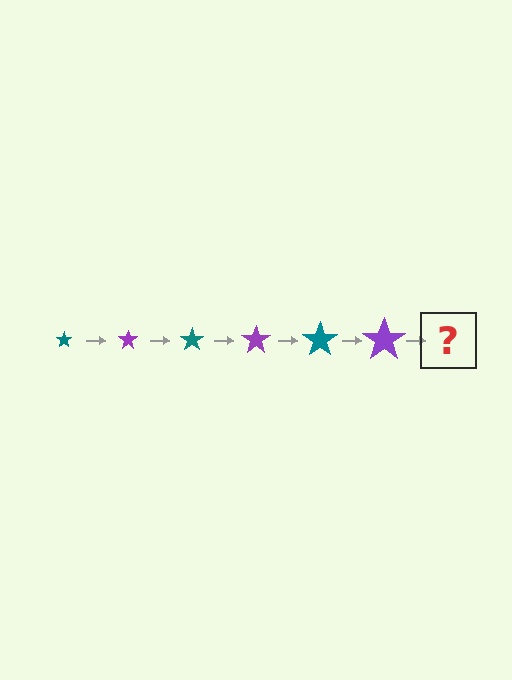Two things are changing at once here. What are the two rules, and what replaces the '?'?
The two rules are that the star grows larger each step and the color cycles through teal and purple. The '?' should be a teal star, larger than the previous one.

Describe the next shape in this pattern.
It should be a teal star, larger than the previous one.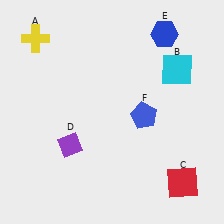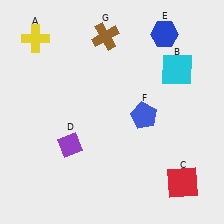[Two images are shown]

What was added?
A brown cross (G) was added in Image 2.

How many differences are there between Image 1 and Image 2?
There is 1 difference between the two images.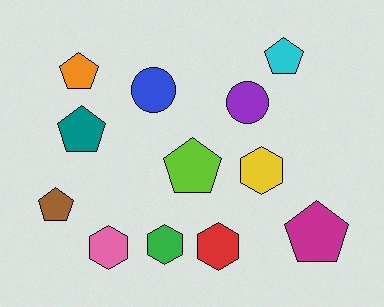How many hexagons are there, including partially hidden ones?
There are 4 hexagons.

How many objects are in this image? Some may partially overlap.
There are 12 objects.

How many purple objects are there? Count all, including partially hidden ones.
There is 1 purple object.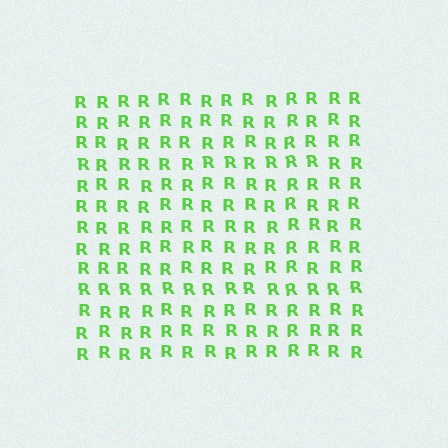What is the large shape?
The large shape is a square.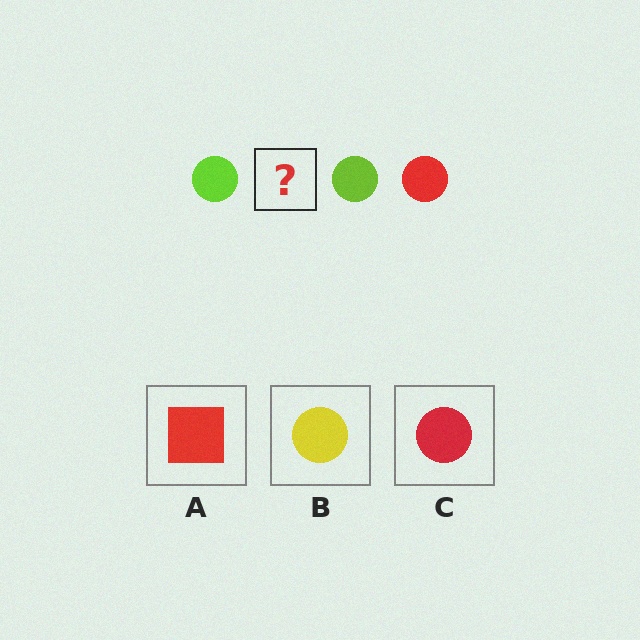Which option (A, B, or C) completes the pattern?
C.